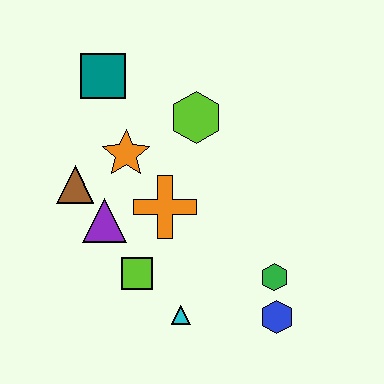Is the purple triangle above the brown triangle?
No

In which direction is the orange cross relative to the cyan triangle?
The orange cross is above the cyan triangle.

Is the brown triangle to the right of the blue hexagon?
No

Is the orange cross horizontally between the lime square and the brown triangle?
No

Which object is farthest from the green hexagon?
The teal square is farthest from the green hexagon.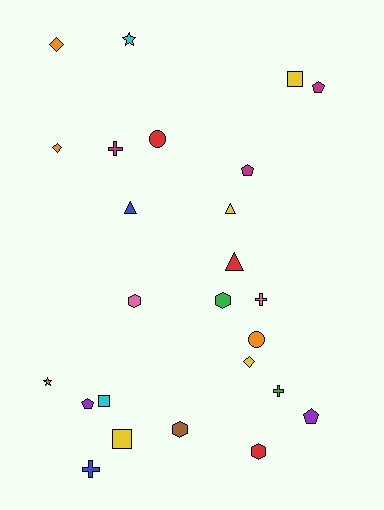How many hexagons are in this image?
There are 4 hexagons.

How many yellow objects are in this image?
There are 4 yellow objects.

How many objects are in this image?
There are 25 objects.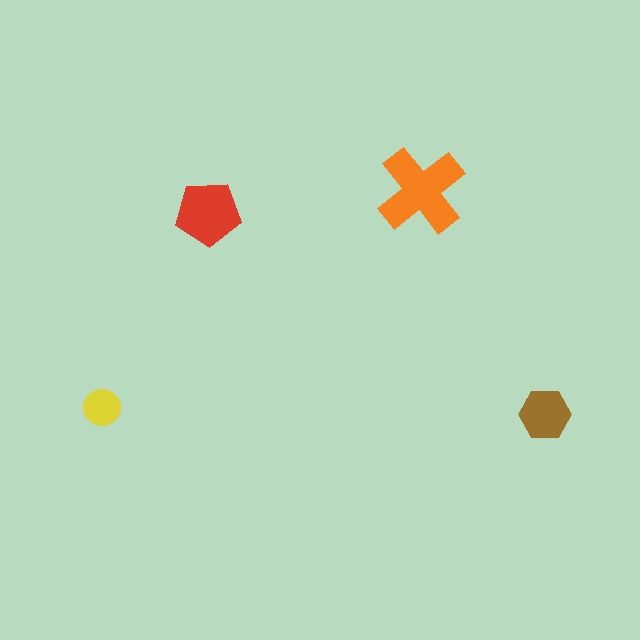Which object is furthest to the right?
The brown hexagon is rightmost.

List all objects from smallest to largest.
The yellow circle, the brown hexagon, the red pentagon, the orange cross.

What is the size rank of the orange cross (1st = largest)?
1st.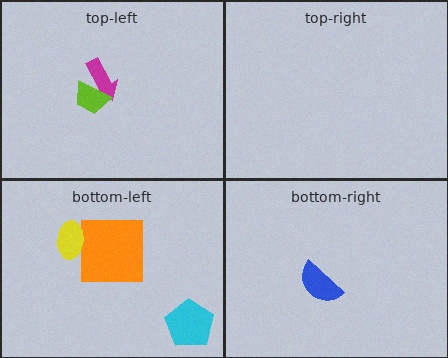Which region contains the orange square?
The bottom-left region.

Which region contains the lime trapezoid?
The top-left region.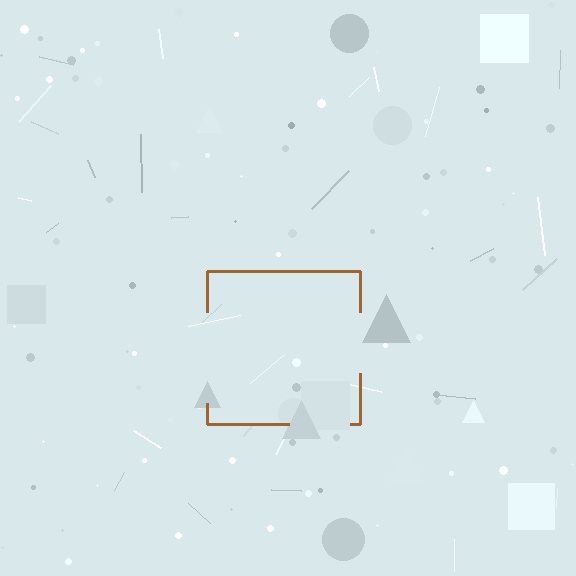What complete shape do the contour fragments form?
The contour fragments form a square.